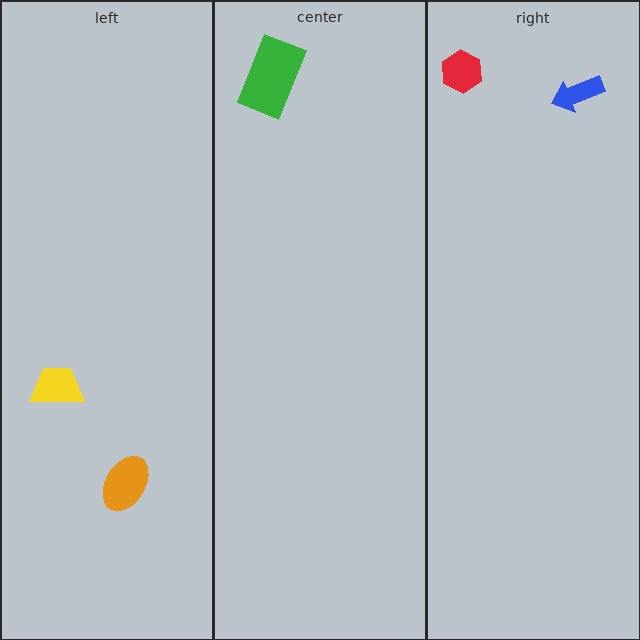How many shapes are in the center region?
1.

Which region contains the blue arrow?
The right region.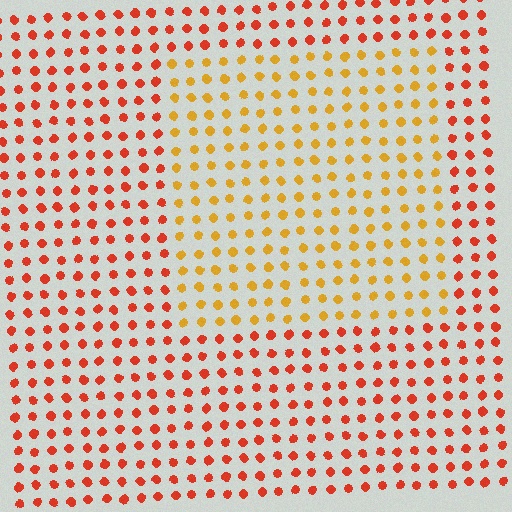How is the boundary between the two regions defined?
The boundary is defined purely by a slight shift in hue (about 36 degrees). Spacing, size, and orientation are identical on both sides.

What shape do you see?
I see a rectangle.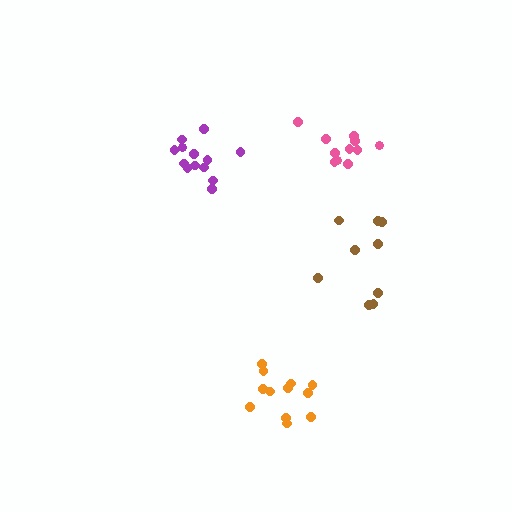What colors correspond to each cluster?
The clusters are colored: orange, purple, pink, brown.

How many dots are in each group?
Group 1: 12 dots, Group 2: 13 dots, Group 3: 11 dots, Group 4: 9 dots (45 total).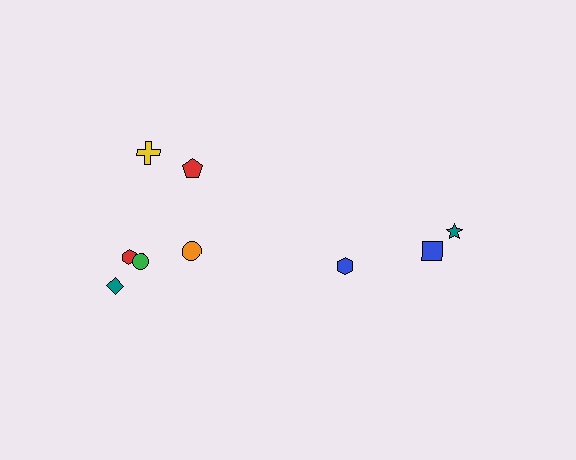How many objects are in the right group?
There are 3 objects.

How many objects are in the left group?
There are 6 objects.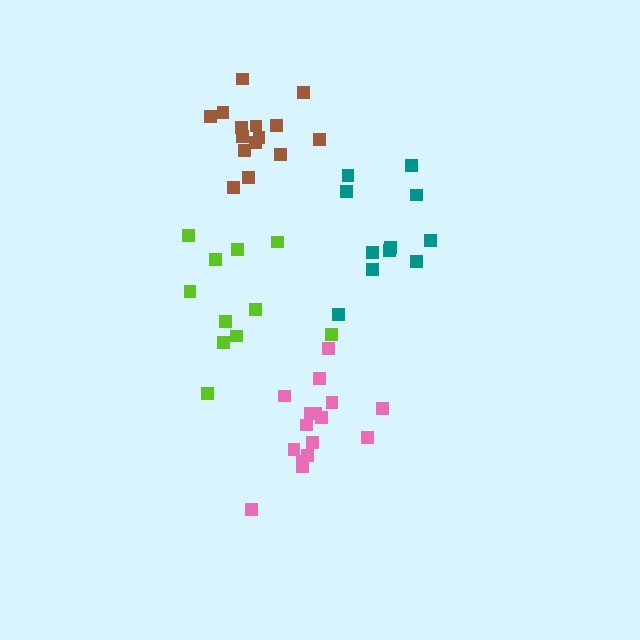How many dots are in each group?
Group 1: 11 dots, Group 2: 16 dots, Group 3: 11 dots, Group 4: 15 dots (53 total).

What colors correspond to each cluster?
The clusters are colored: teal, pink, lime, brown.